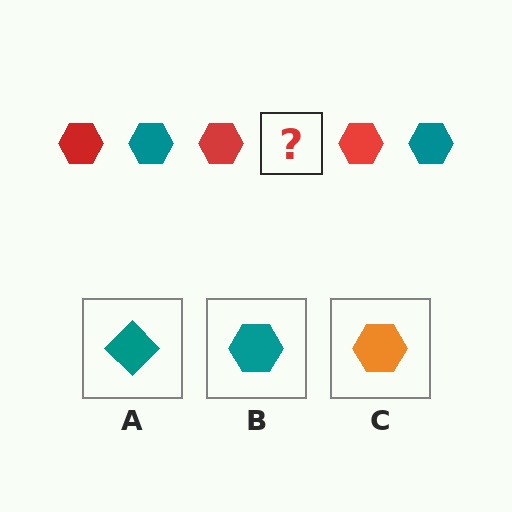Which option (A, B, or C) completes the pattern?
B.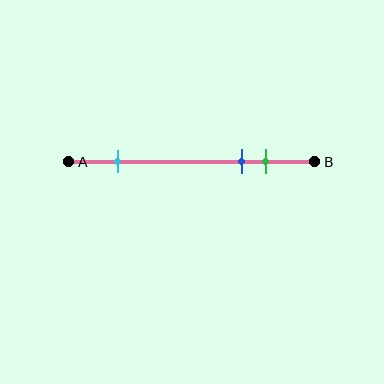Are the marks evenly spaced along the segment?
No, the marks are not evenly spaced.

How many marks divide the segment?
There are 3 marks dividing the segment.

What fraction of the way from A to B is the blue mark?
The blue mark is approximately 70% (0.7) of the way from A to B.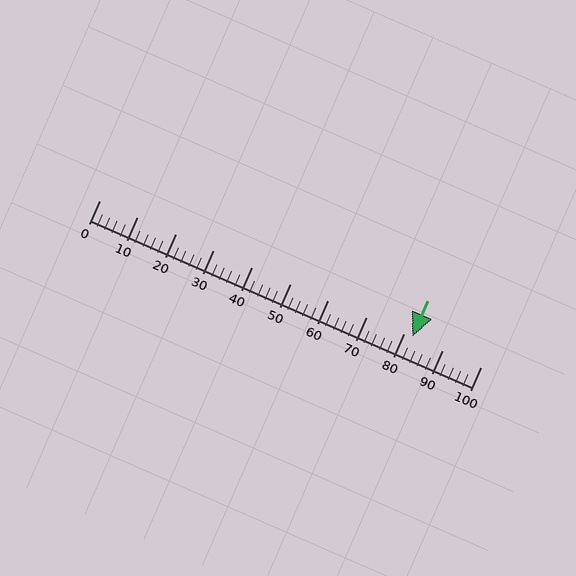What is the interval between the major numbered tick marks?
The major tick marks are spaced 10 units apart.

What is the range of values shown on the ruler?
The ruler shows values from 0 to 100.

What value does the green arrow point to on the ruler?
The green arrow points to approximately 82.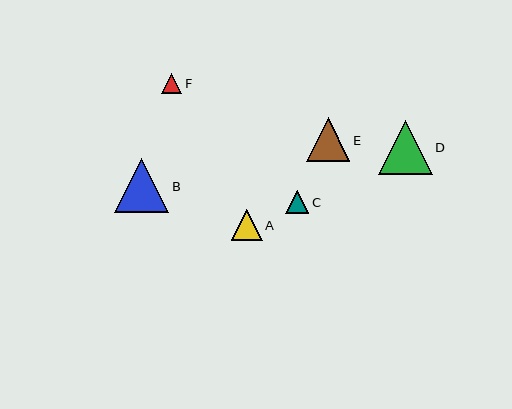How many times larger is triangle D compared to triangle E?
Triangle D is approximately 1.3 times the size of triangle E.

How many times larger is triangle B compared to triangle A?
Triangle B is approximately 1.7 times the size of triangle A.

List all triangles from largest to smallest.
From largest to smallest: B, D, E, A, C, F.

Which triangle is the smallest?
Triangle F is the smallest with a size of approximately 20 pixels.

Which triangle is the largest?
Triangle B is the largest with a size of approximately 54 pixels.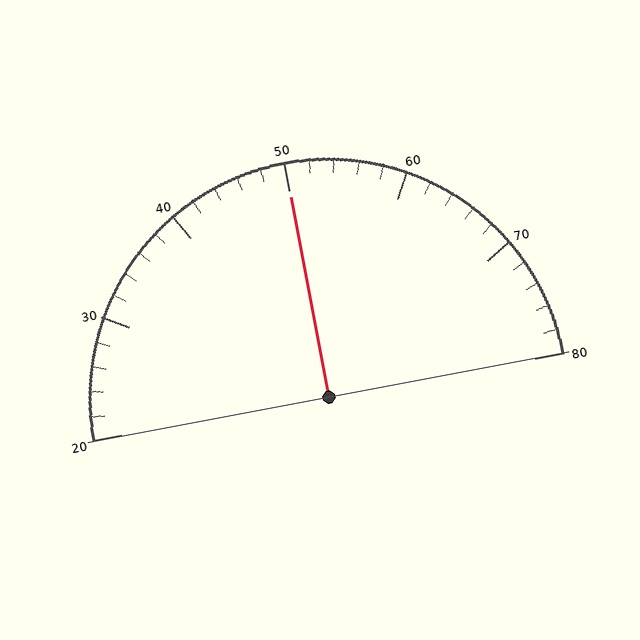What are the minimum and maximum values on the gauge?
The gauge ranges from 20 to 80.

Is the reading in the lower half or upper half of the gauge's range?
The reading is in the upper half of the range (20 to 80).